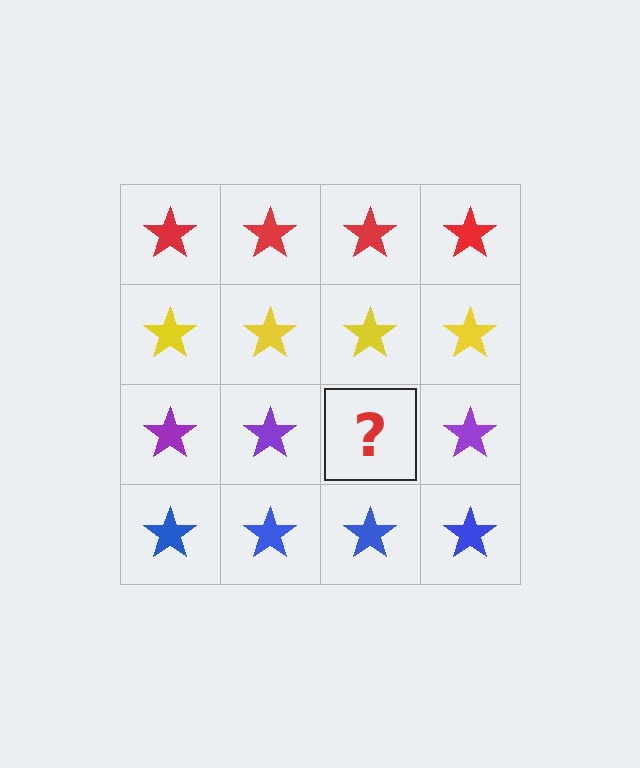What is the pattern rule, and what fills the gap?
The rule is that each row has a consistent color. The gap should be filled with a purple star.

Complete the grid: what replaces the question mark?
The question mark should be replaced with a purple star.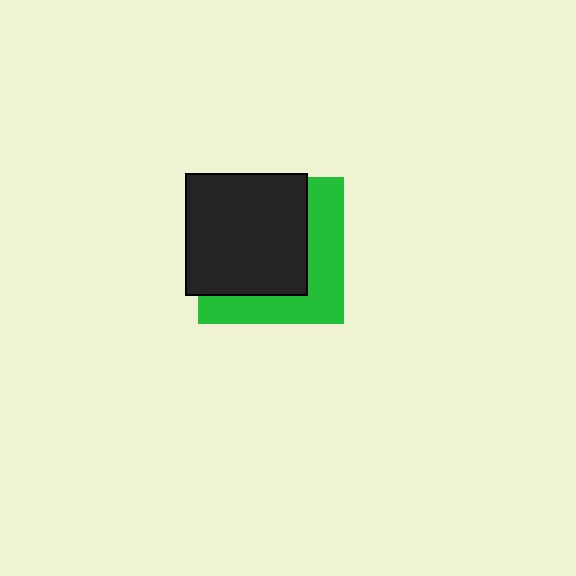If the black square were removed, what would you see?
You would see the complete green square.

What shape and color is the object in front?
The object in front is a black square.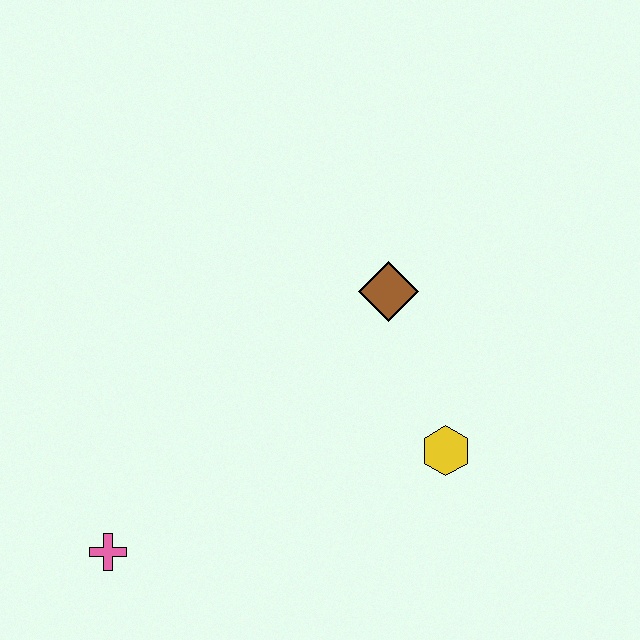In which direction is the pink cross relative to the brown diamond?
The pink cross is to the left of the brown diamond.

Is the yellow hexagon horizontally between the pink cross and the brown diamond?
No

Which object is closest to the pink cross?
The yellow hexagon is closest to the pink cross.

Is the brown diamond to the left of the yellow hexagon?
Yes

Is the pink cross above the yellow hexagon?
No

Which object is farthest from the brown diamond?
The pink cross is farthest from the brown diamond.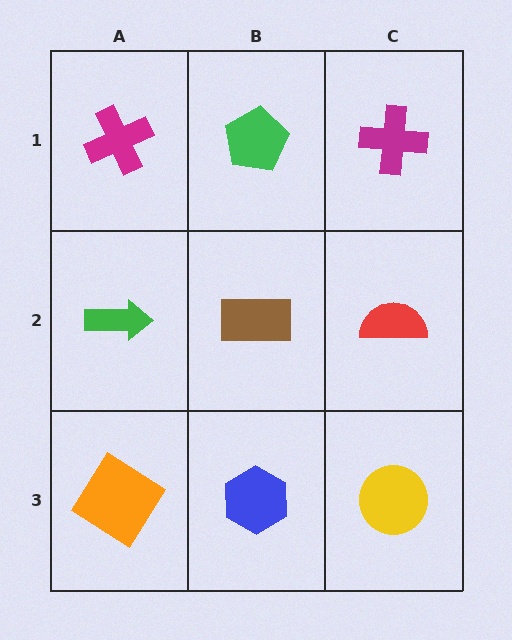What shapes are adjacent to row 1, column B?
A brown rectangle (row 2, column B), a magenta cross (row 1, column A), a magenta cross (row 1, column C).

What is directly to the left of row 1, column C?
A green pentagon.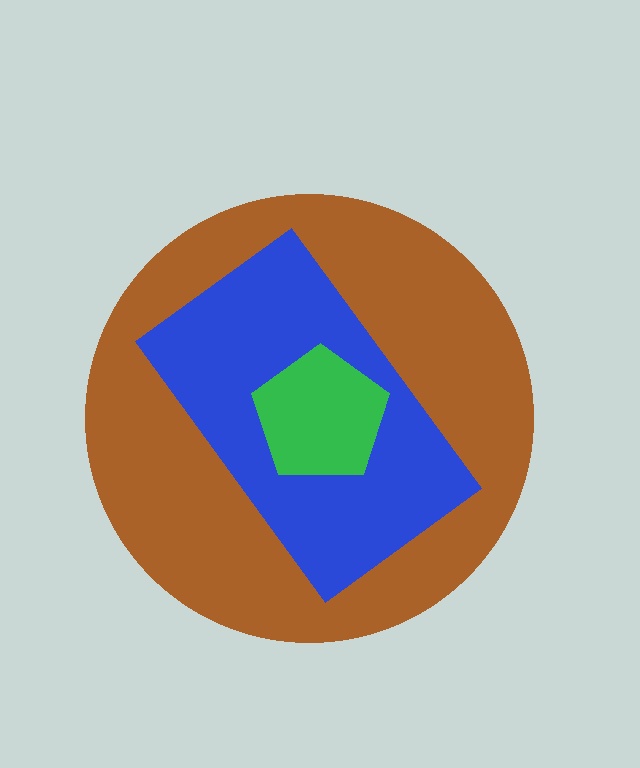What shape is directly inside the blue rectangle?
The green pentagon.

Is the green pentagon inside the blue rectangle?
Yes.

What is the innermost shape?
The green pentagon.